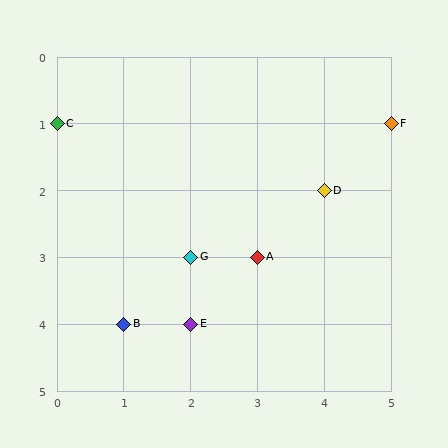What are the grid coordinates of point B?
Point B is at grid coordinates (1, 4).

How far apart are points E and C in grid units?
Points E and C are 2 columns and 3 rows apart (about 3.6 grid units diagonally).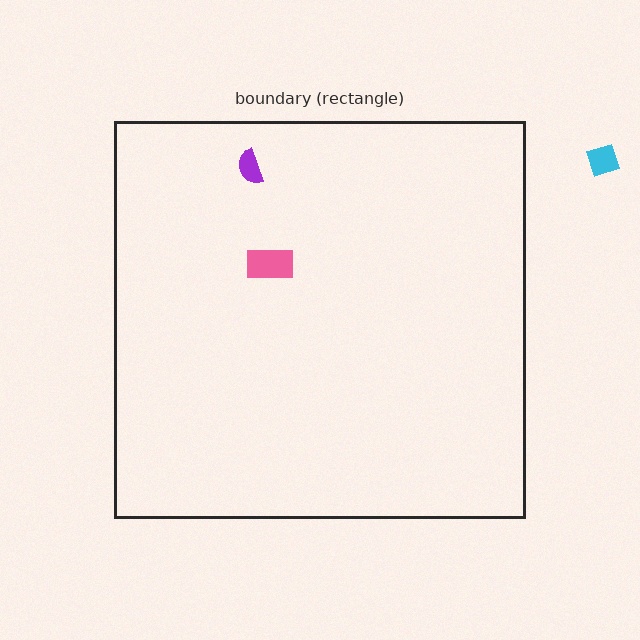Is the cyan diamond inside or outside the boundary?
Outside.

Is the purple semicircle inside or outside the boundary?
Inside.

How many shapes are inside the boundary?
2 inside, 1 outside.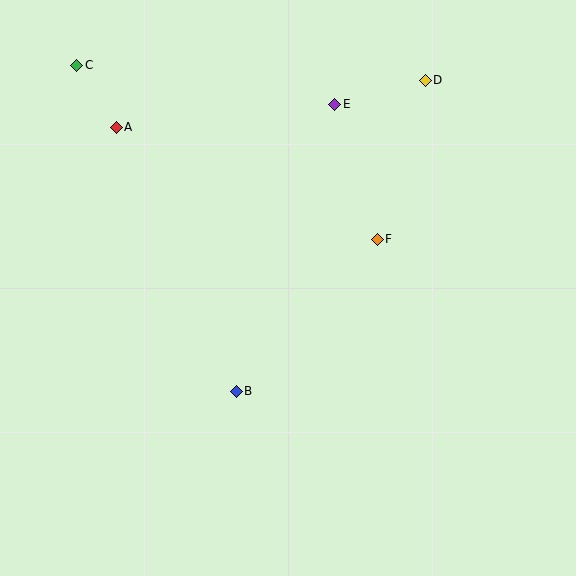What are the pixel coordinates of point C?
Point C is at (77, 65).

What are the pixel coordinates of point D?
Point D is at (425, 80).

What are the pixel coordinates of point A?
Point A is at (116, 127).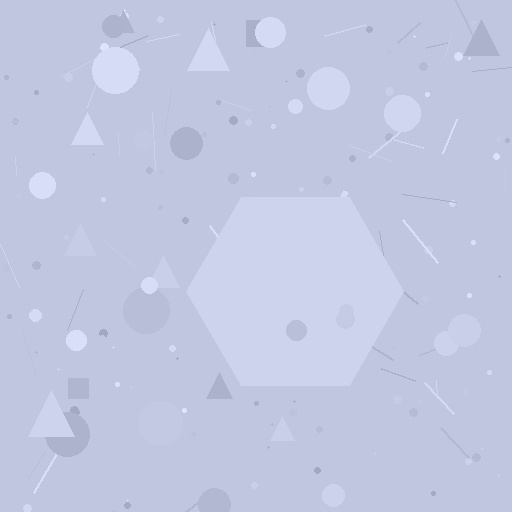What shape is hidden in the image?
A hexagon is hidden in the image.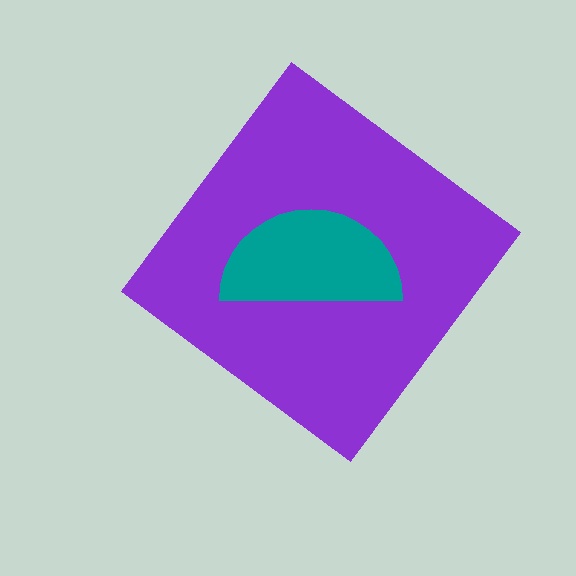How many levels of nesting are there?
2.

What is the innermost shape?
The teal semicircle.